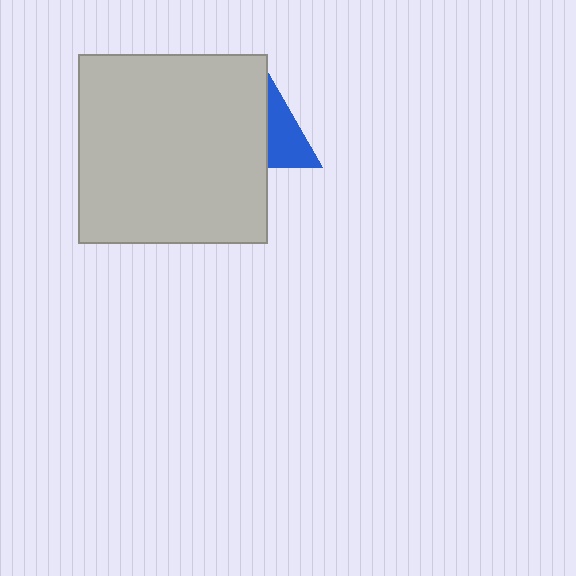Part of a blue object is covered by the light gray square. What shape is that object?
It is a triangle.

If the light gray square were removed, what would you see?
You would see the complete blue triangle.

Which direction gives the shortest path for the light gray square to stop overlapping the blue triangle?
Moving left gives the shortest separation.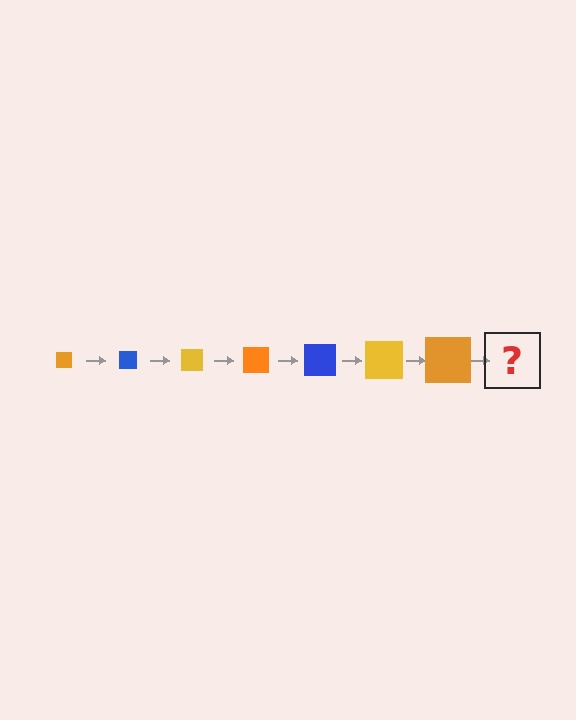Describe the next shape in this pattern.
It should be a blue square, larger than the previous one.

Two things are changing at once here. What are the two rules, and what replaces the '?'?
The two rules are that the square grows larger each step and the color cycles through orange, blue, and yellow. The '?' should be a blue square, larger than the previous one.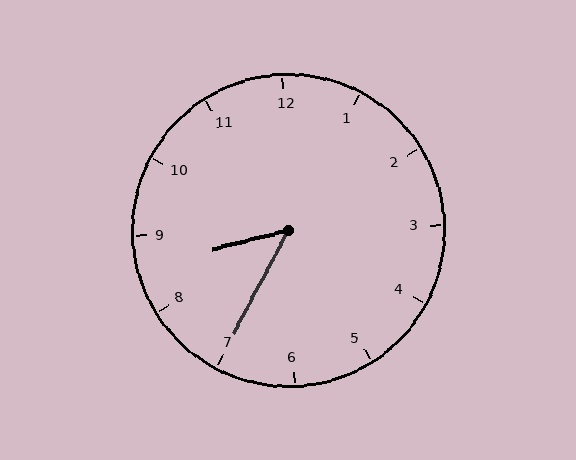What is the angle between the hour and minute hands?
Approximately 48 degrees.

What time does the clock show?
8:35.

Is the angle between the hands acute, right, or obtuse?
It is acute.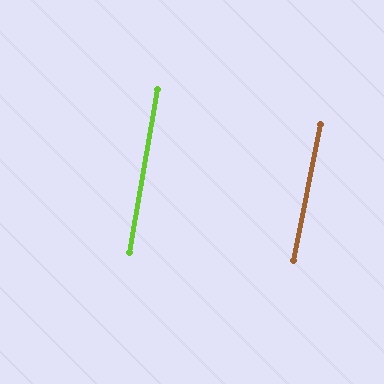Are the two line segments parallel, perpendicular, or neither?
Parallel — their directions differ by only 1.4°.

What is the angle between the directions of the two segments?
Approximately 1 degree.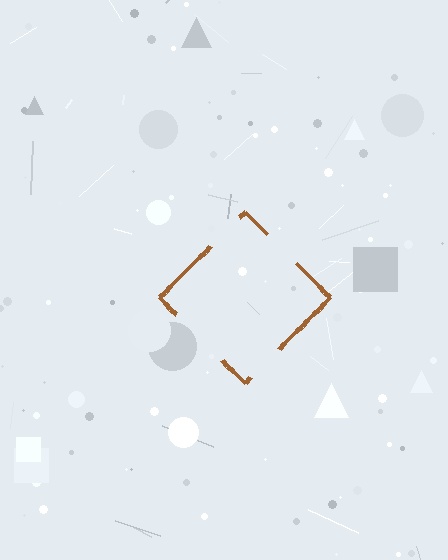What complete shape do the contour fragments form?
The contour fragments form a diamond.